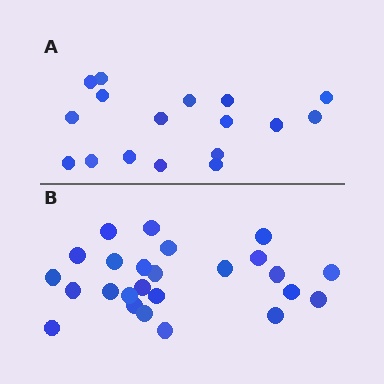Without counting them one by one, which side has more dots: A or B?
Region B (the bottom region) has more dots.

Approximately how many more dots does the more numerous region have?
Region B has roughly 8 or so more dots than region A.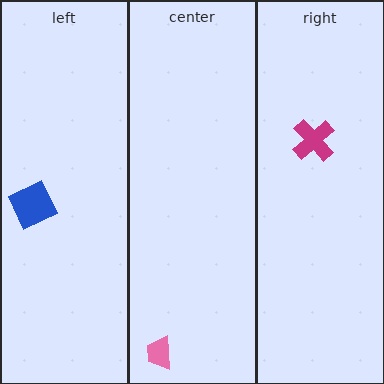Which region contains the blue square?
The left region.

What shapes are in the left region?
The blue square.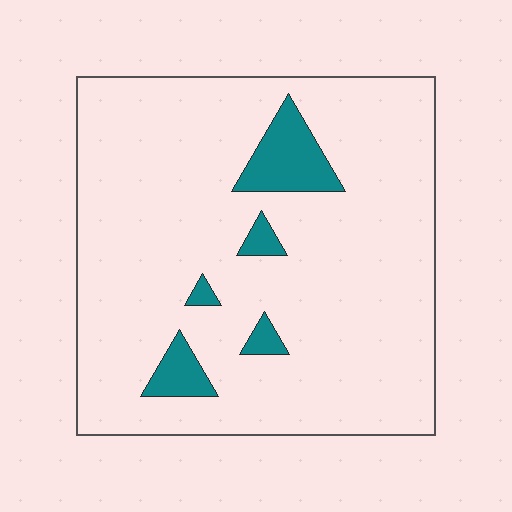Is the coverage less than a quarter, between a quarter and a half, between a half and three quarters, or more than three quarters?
Less than a quarter.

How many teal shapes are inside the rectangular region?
5.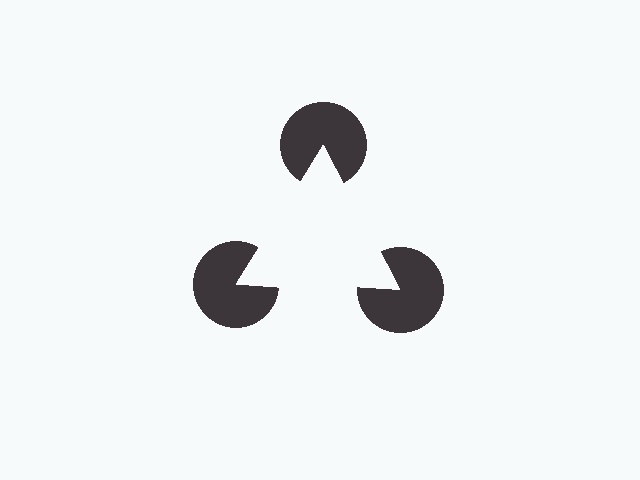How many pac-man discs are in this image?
There are 3 — one at each vertex of the illusory triangle.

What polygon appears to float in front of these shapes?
An illusory triangle — its edges are inferred from the aligned wedge cuts in the pac-man discs, not physically drawn.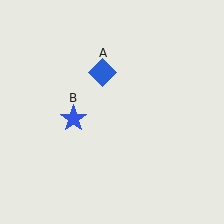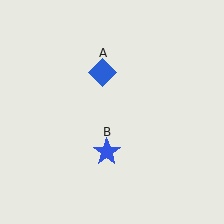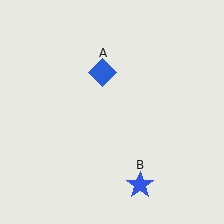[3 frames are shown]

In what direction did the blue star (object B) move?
The blue star (object B) moved down and to the right.